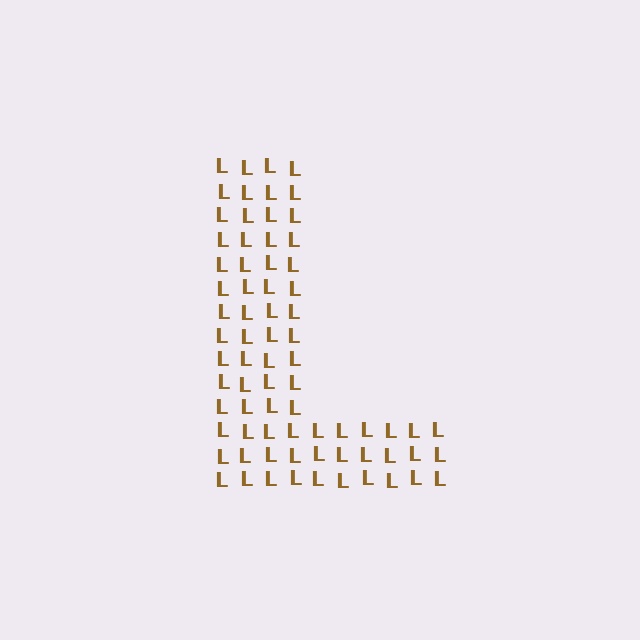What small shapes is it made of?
It is made of small letter L's.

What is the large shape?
The large shape is the letter L.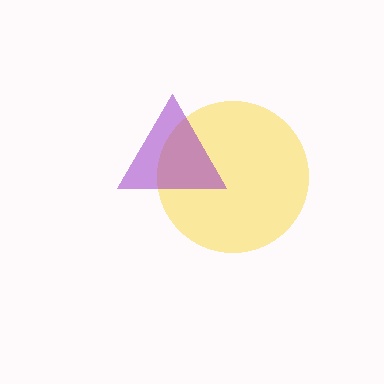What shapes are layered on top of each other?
The layered shapes are: a yellow circle, a purple triangle.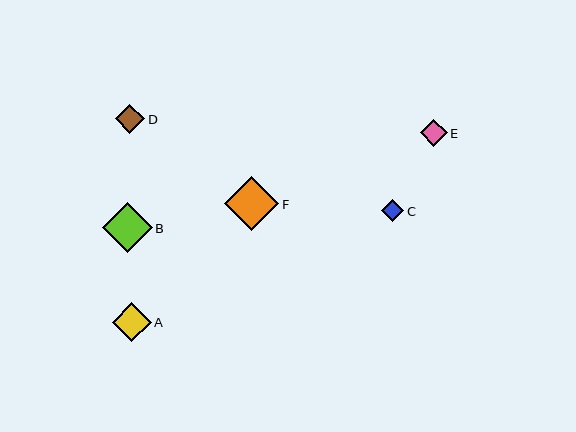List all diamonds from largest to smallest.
From largest to smallest: F, B, A, D, E, C.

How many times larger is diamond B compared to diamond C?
Diamond B is approximately 2.2 times the size of diamond C.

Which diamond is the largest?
Diamond F is the largest with a size of approximately 54 pixels.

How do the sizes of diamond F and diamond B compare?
Diamond F and diamond B are approximately the same size.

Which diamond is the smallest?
Diamond C is the smallest with a size of approximately 22 pixels.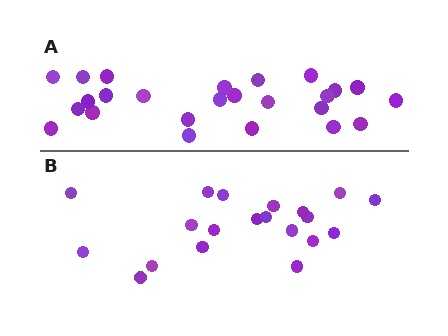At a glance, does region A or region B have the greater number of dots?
Region A (the top region) has more dots.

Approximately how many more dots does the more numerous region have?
Region A has about 5 more dots than region B.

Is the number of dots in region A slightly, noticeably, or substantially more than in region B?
Region A has noticeably more, but not dramatically so. The ratio is roughly 1.2 to 1.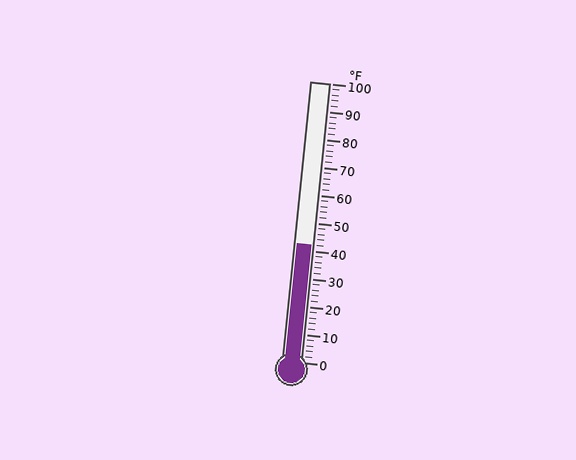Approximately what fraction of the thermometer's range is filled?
The thermometer is filled to approximately 40% of its range.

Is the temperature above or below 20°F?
The temperature is above 20°F.